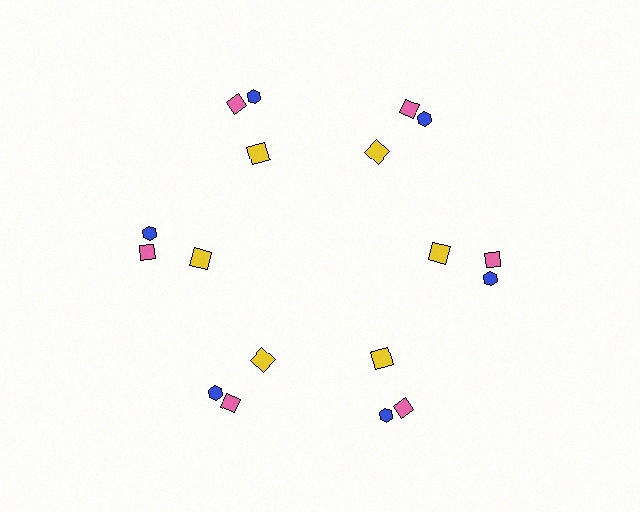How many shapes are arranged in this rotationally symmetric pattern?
There are 18 shapes, arranged in 6 groups of 3.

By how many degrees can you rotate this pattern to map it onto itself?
The pattern maps onto itself every 60 degrees of rotation.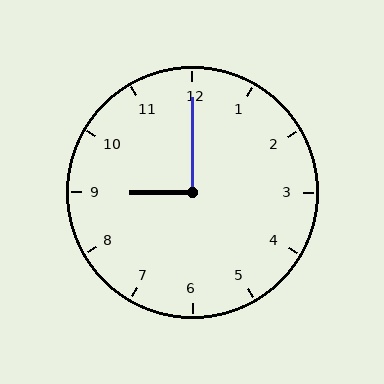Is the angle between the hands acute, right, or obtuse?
It is right.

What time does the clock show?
9:00.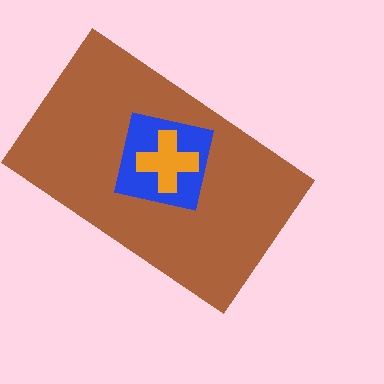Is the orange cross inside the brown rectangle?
Yes.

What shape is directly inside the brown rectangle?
The blue square.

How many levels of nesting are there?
3.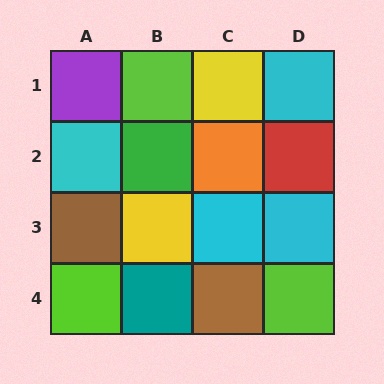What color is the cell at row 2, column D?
Red.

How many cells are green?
1 cell is green.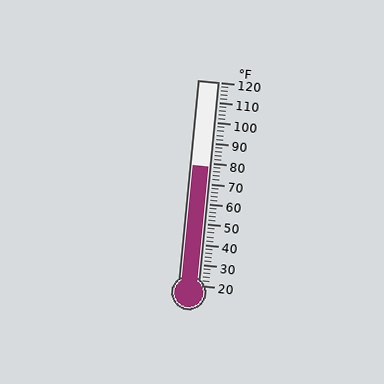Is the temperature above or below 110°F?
The temperature is below 110°F.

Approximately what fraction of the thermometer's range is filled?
The thermometer is filled to approximately 60% of its range.